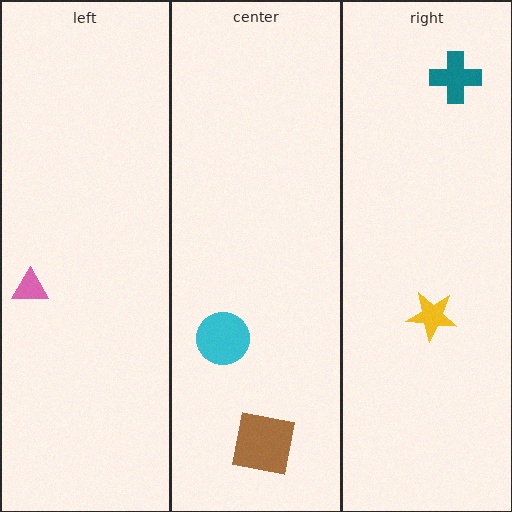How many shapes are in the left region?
1.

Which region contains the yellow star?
The right region.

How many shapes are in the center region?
2.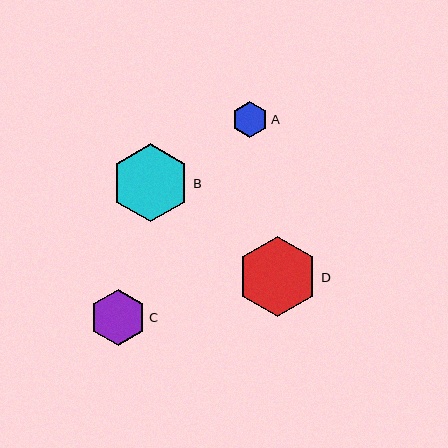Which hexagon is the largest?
Hexagon D is the largest with a size of approximately 80 pixels.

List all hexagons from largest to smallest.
From largest to smallest: D, B, C, A.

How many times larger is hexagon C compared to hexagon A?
Hexagon C is approximately 1.6 times the size of hexagon A.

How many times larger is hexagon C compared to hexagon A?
Hexagon C is approximately 1.6 times the size of hexagon A.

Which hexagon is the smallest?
Hexagon A is the smallest with a size of approximately 36 pixels.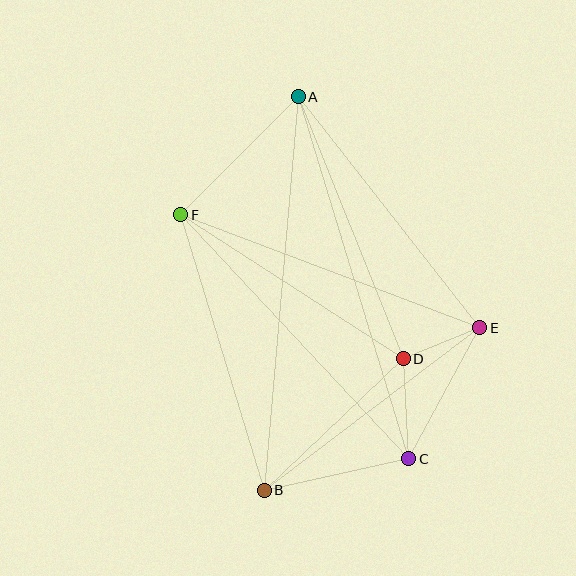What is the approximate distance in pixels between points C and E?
The distance between C and E is approximately 149 pixels.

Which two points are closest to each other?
Points D and E are closest to each other.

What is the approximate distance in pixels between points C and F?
The distance between C and F is approximately 334 pixels.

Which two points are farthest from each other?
Points A and B are farthest from each other.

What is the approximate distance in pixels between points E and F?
The distance between E and F is approximately 320 pixels.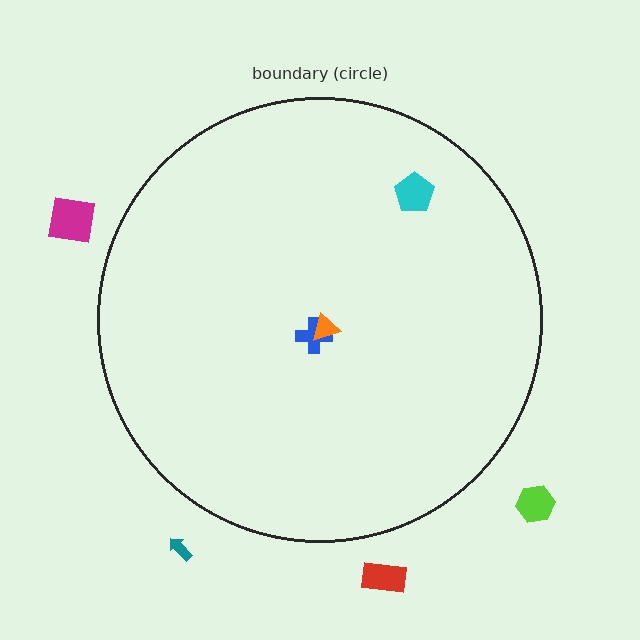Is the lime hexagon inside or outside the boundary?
Outside.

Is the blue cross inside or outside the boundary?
Inside.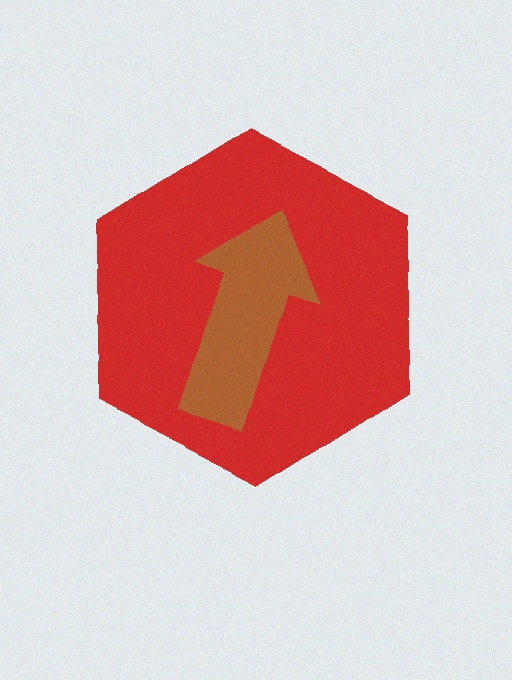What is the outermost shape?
The red hexagon.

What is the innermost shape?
The brown arrow.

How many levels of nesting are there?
2.